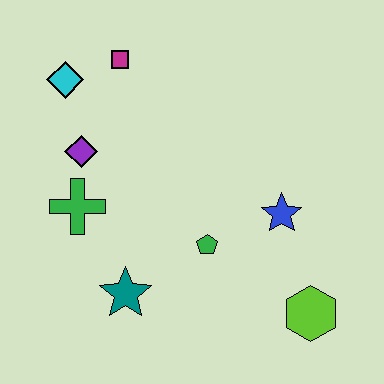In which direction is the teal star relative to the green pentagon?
The teal star is to the left of the green pentagon.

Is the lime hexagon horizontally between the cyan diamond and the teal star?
No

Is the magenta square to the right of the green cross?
Yes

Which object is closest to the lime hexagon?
The blue star is closest to the lime hexagon.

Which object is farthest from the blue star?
The cyan diamond is farthest from the blue star.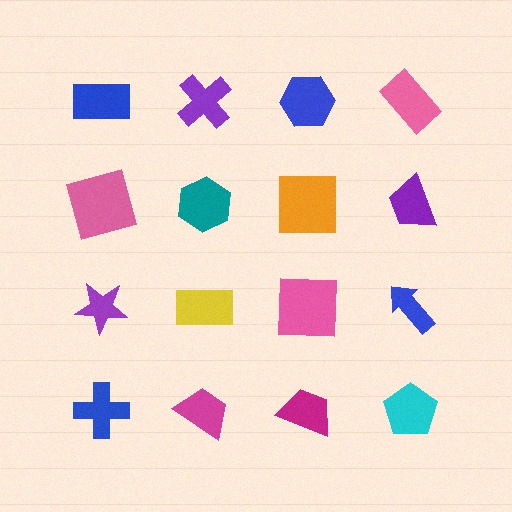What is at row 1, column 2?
A purple cross.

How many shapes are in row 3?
4 shapes.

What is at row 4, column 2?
A magenta trapezoid.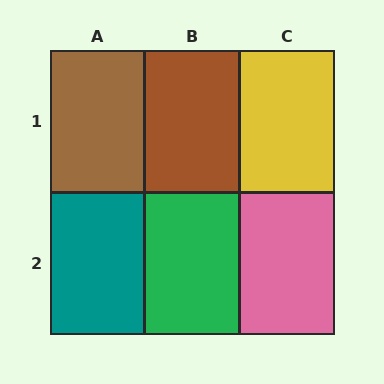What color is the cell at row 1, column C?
Yellow.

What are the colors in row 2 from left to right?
Teal, green, pink.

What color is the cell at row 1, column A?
Brown.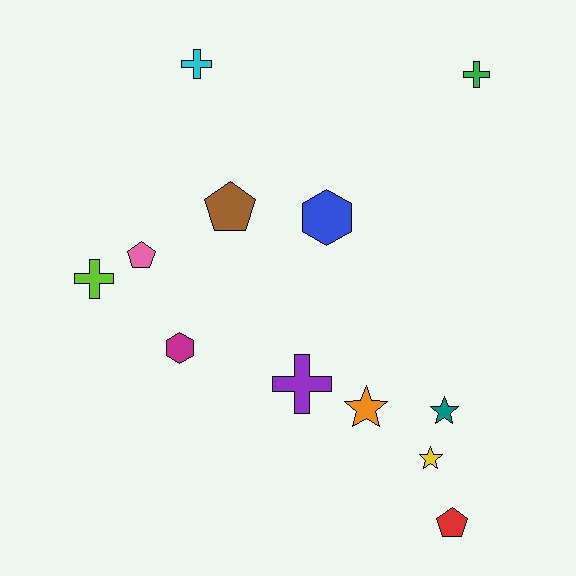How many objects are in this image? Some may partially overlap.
There are 12 objects.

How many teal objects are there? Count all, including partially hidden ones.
There is 1 teal object.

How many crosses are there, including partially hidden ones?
There are 4 crosses.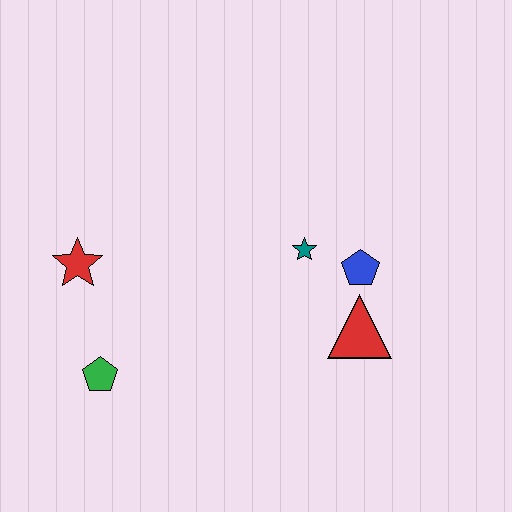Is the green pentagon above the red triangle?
No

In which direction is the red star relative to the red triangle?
The red star is to the left of the red triangle.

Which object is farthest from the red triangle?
The red star is farthest from the red triangle.